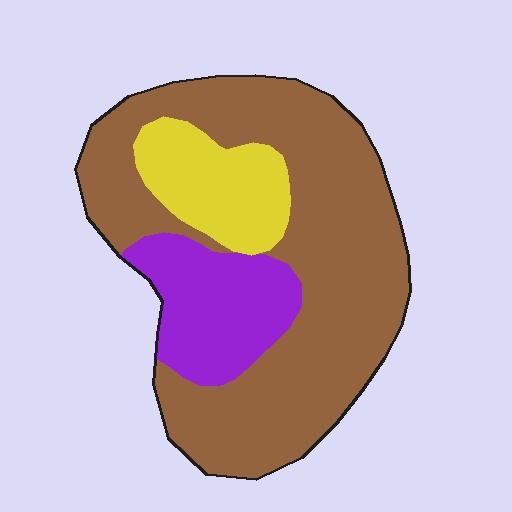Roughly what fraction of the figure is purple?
Purple covers roughly 20% of the figure.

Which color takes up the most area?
Brown, at roughly 65%.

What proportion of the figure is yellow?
Yellow takes up about one sixth (1/6) of the figure.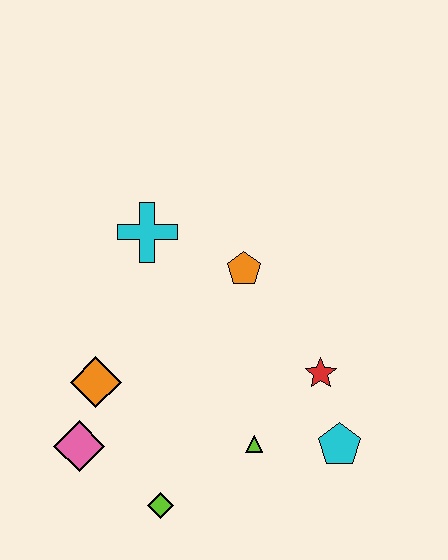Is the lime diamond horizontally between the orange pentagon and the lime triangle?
No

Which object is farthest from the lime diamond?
The cyan cross is farthest from the lime diamond.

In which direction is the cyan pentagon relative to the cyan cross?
The cyan pentagon is below the cyan cross.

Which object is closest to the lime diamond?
The pink diamond is closest to the lime diamond.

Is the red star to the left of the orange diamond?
No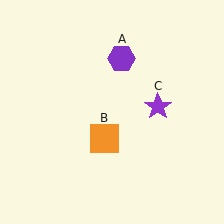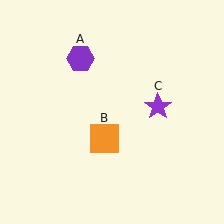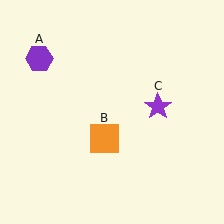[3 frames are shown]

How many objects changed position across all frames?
1 object changed position: purple hexagon (object A).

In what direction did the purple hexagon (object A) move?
The purple hexagon (object A) moved left.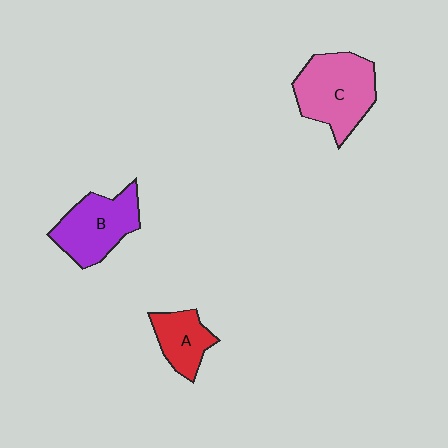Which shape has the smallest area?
Shape A (red).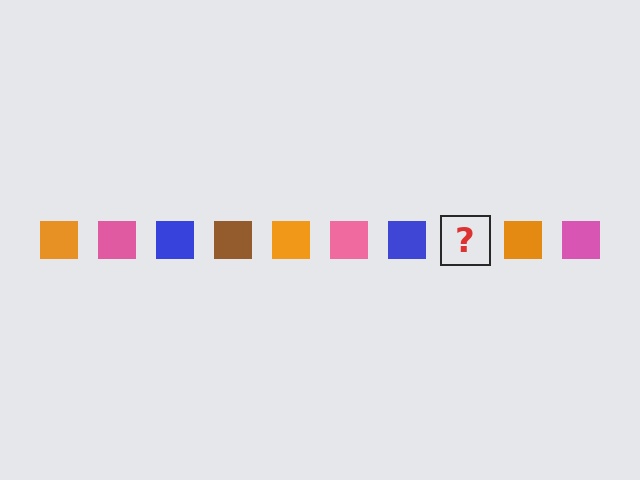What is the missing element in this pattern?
The missing element is a brown square.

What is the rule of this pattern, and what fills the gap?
The rule is that the pattern cycles through orange, pink, blue, brown squares. The gap should be filled with a brown square.